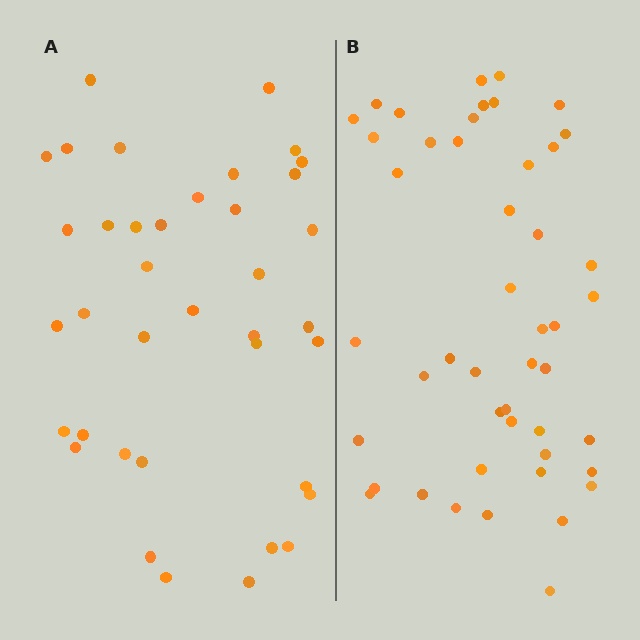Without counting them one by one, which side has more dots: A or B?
Region B (the right region) has more dots.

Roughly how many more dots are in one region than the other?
Region B has roughly 8 or so more dots than region A.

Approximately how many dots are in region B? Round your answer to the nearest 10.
About 50 dots. (The exact count is 47, which rounds to 50.)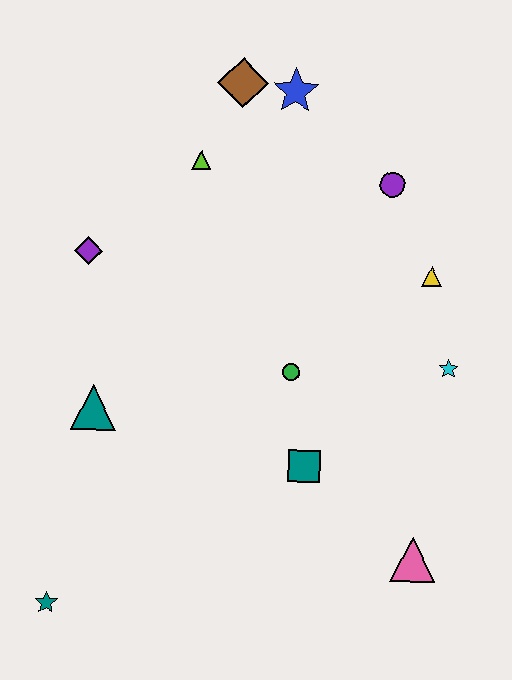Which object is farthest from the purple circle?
The teal star is farthest from the purple circle.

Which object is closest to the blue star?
The brown diamond is closest to the blue star.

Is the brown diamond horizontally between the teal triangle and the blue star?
Yes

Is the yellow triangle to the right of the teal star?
Yes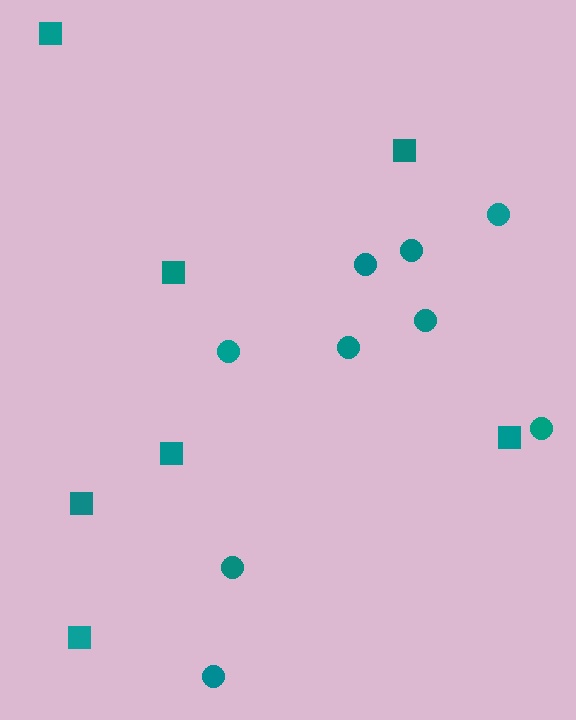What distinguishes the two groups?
There are 2 groups: one group of squares (7) and one group of circles (9).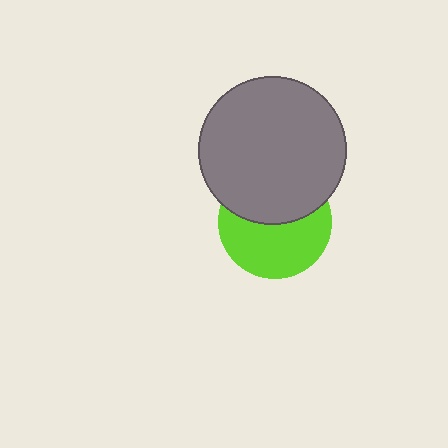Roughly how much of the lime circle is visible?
About half of it is visible (roughly 55%).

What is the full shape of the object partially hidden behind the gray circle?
The partially hidden object is a lime circle.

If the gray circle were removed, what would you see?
You would see the complete lime circle.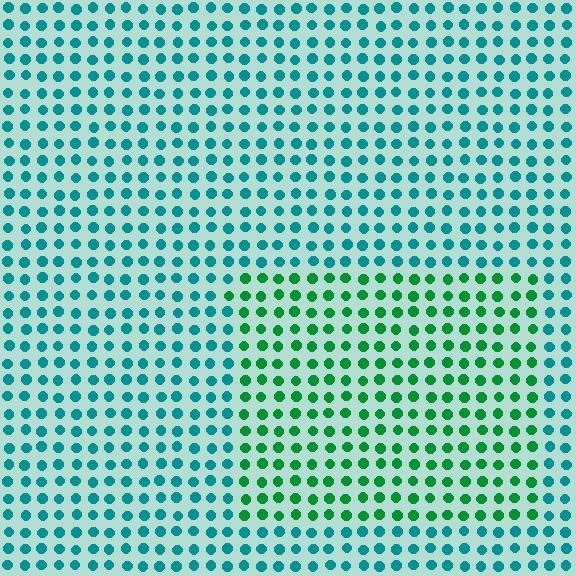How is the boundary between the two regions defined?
The boundary is defined purely by a slight shift in hue (about 41 degrees). Spacing, size, and orientation are identical on both sides.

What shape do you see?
I see a rectangle.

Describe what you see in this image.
The image is filled with small teal elements in a uniform arrangement. A rectangle-shaped region is visible where the elements are tinted to a slightly different hue, forming a subtle color boundary.